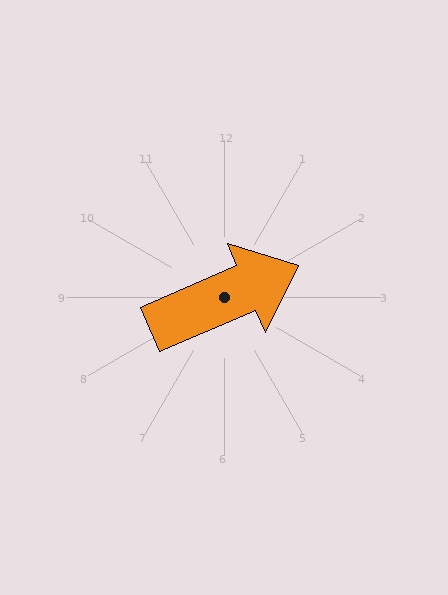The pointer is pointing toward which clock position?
Roughly 2 o'clock.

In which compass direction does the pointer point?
Northeast.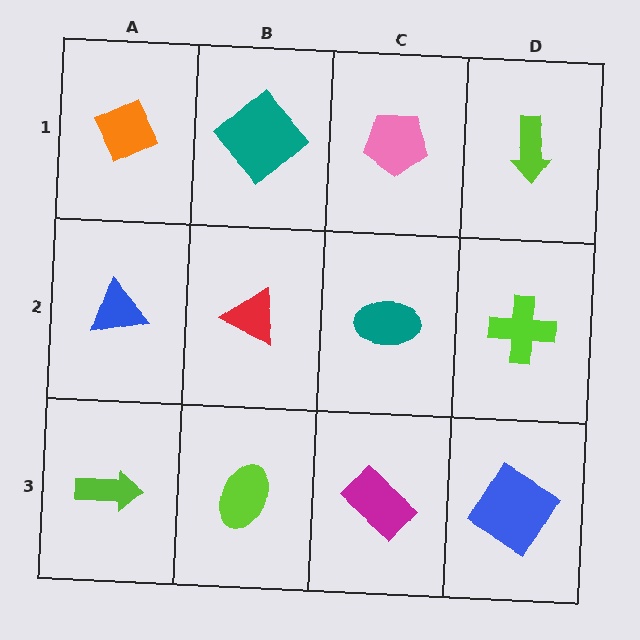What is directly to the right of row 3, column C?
A blue diamond.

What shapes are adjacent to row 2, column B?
A teal diamond (row 1, column B), a lime ellipse (row 3, column B), a blue triangle (row 2, column A), a teal ellipse (row 2, column C).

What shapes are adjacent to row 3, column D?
A lime cross (row 2, column D), a magenta rectangle (row 3, column C).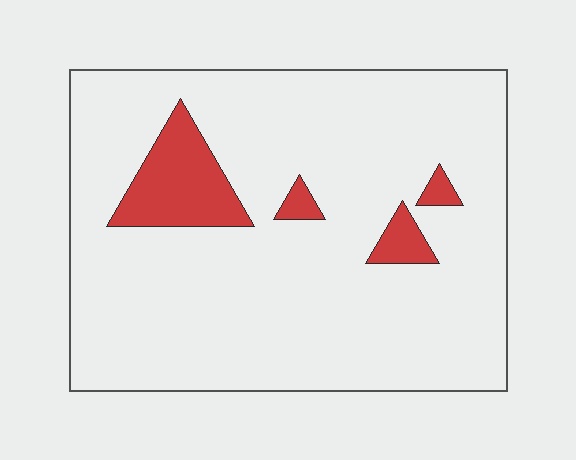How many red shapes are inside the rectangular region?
4.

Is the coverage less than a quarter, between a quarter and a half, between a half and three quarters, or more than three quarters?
Less than a quarter.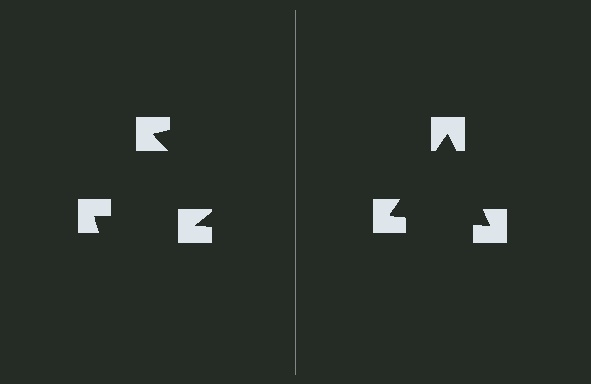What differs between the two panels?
The notched squares are positioned identically on both sides; only the wedge orientations differ. On the right they align to a triangle; on the left they are misaligned.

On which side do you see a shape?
An illusory triangle appears on the right side. On the left side the wedge cuts are rotated, so no coherent shape forms.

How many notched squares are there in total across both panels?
6 — 3 on each side.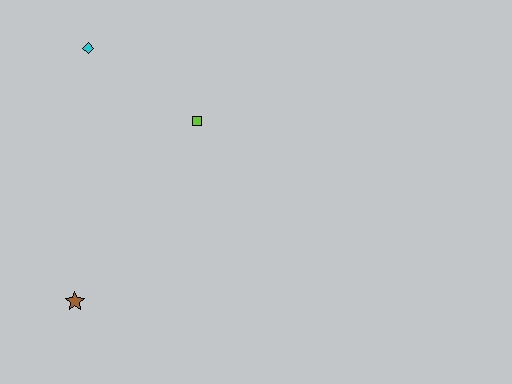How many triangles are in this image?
There are no triangles.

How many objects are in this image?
There are 3 objects.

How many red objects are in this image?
There are no red objects.